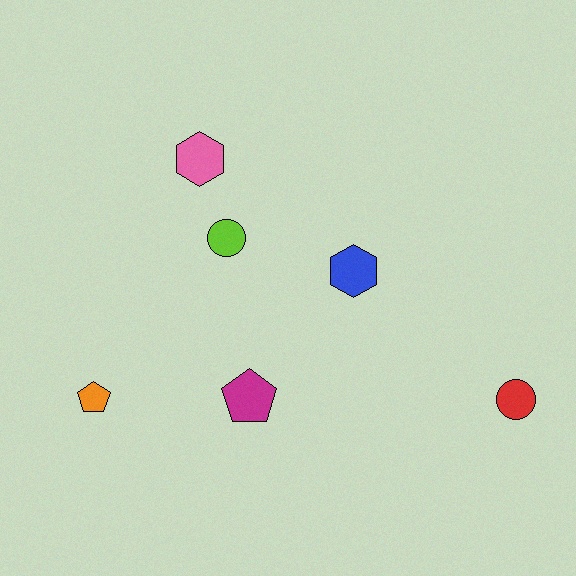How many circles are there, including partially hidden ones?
There are 2 circles.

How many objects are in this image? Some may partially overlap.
There are 6 objects.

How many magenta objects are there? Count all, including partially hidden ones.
There is 1 magenta object.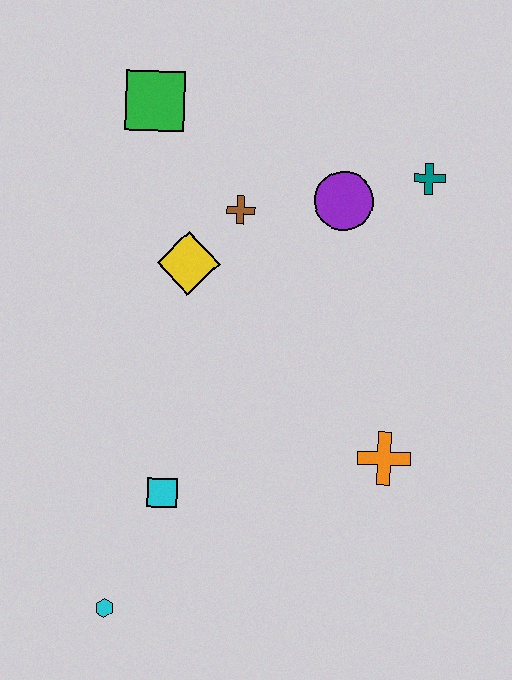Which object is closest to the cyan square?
The cyan hexagon is closest to the cyan square.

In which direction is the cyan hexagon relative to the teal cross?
The cyan hexagon is below the teal cross.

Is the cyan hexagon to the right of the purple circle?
No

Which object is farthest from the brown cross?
The cyan hexagon is farthest from the brown cross.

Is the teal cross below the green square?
Yes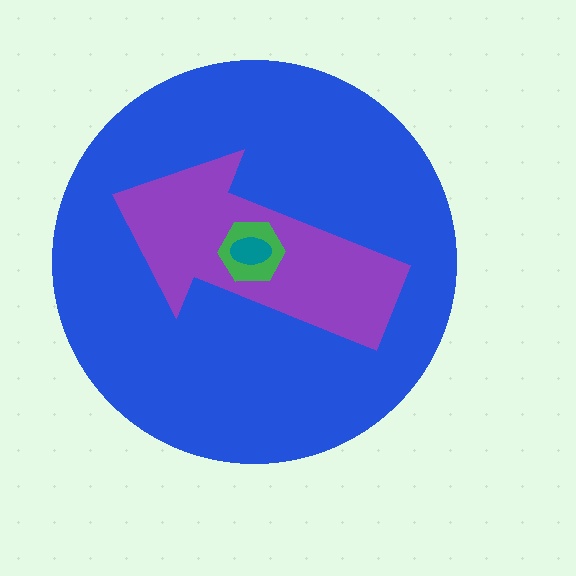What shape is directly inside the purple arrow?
The green hexagon.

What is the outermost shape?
The blue circle.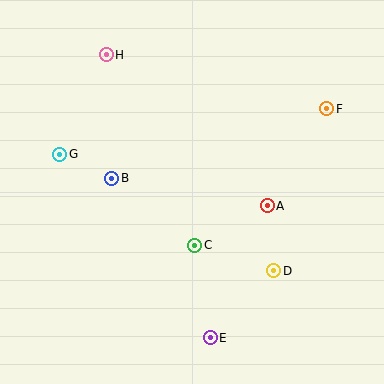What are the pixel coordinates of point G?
Point G is at (60, 154).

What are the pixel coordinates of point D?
Point D is at (274, 271).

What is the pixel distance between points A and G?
The distance between A and G is 213 pixels.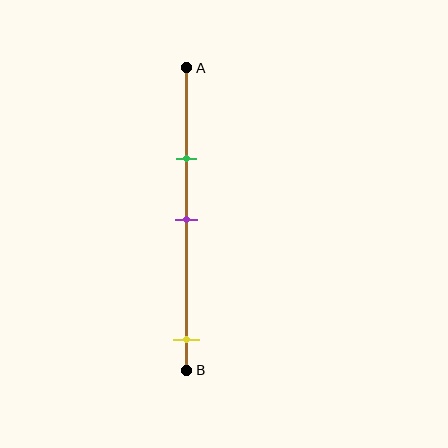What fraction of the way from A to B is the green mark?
The green mark is approximately 30% (0.3) of the way from A to B.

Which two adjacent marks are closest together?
The green and purple marks are the closest adjacent pair.